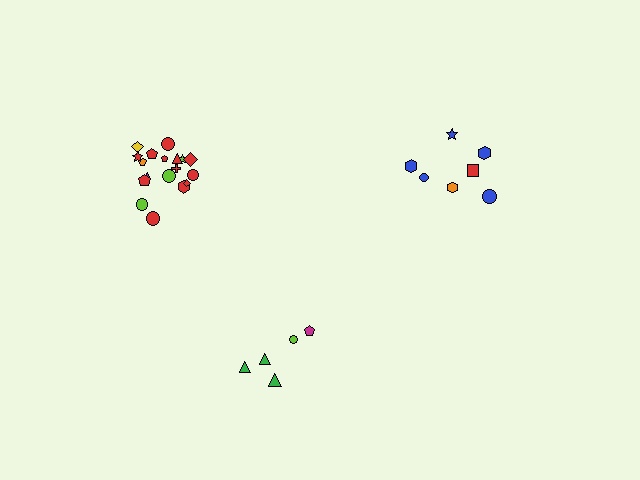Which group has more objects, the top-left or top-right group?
The top-left group.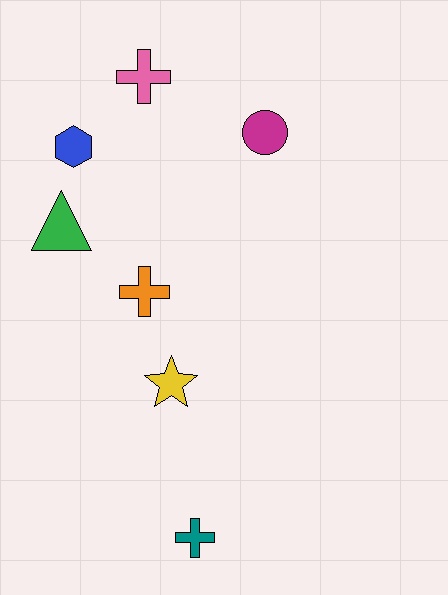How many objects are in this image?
There are 7 objects.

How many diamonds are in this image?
There are no diamonds.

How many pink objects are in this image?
There is 1 pink object.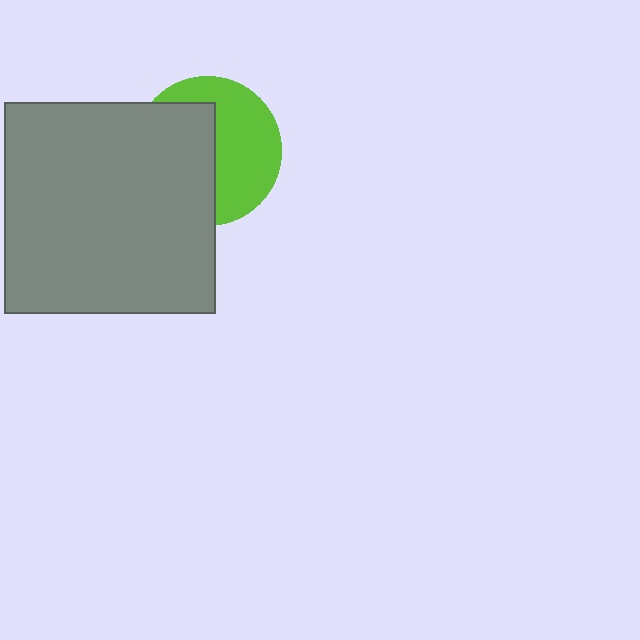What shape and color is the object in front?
The object in front is a gray square.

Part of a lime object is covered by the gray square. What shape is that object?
It is a circle.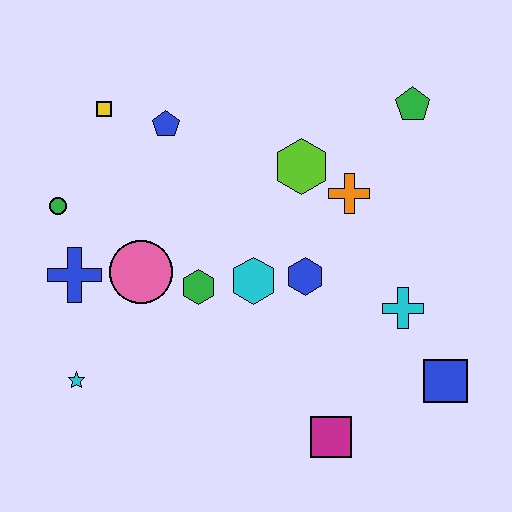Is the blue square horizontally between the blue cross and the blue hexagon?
No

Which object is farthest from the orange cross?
The cyan star is farthest from the orange cross.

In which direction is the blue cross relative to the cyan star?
The blue cross is above the cyan star.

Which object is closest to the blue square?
The cyan cross is closest to the blue square.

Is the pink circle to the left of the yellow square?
No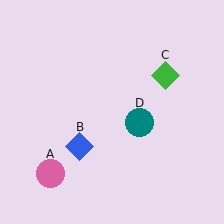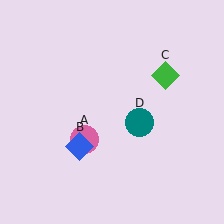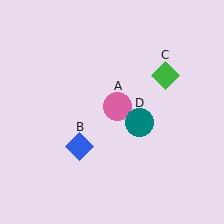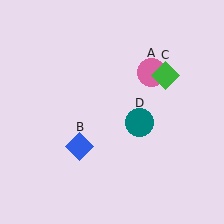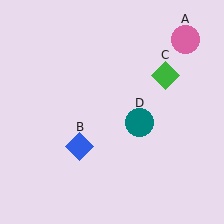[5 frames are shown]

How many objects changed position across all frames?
1 object changed position: pink circle (object A).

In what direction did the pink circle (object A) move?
The pink circle (object A) moved up and to the right.